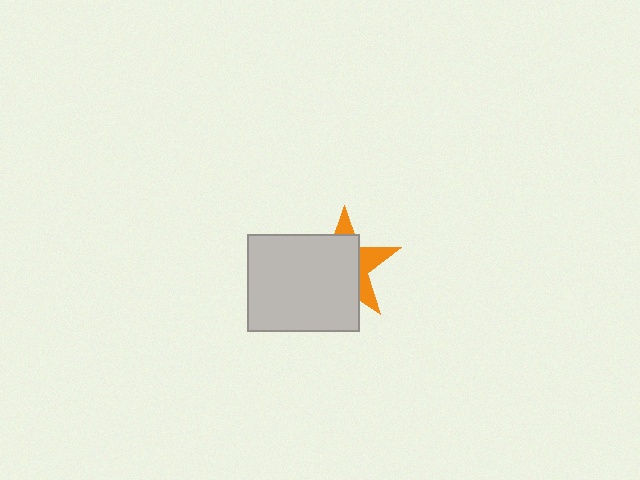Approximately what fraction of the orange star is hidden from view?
Roughly 67% of the orange star is hidden behind the light gray rectangle.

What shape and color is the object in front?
The object in front is a light gray rectangle.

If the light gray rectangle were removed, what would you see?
You would see the complete orange star.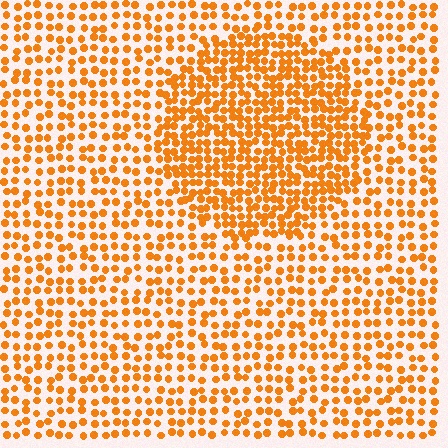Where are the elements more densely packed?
The elements are more densely packed inside the circle boundary.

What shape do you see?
I see a circle.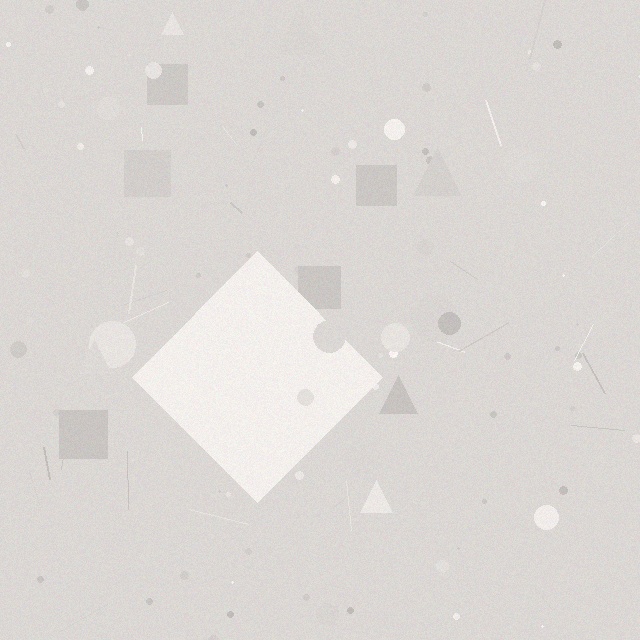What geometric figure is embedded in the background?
A diamond is embedded in the background.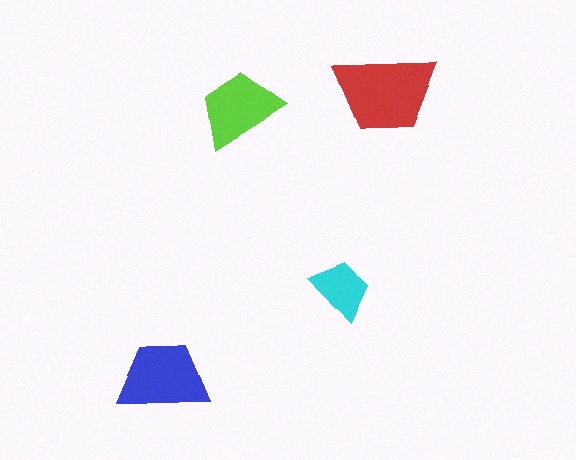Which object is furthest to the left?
The blue trapezoid is leftmost.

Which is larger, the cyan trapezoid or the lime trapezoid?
The lime one.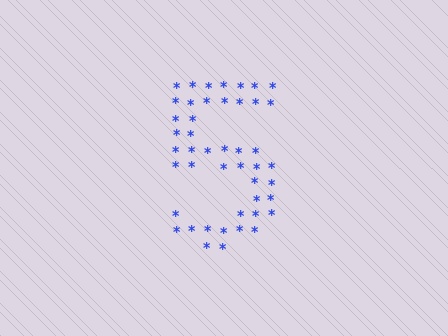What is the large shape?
The large shape is the digit 5.